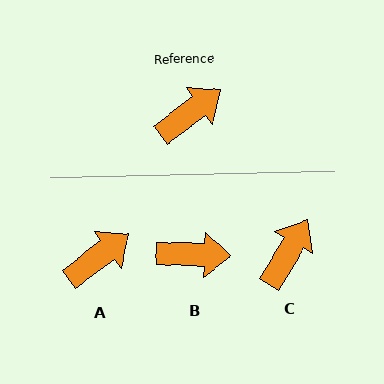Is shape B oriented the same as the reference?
No, it is off by about 39 degrees.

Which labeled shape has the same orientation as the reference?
A.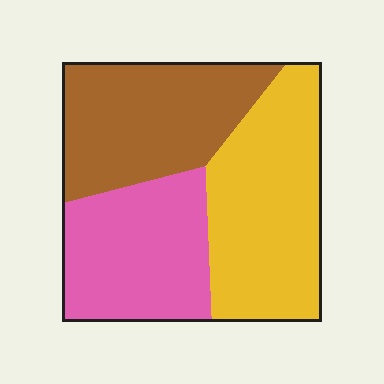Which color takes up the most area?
Yellow, at roughly 40%.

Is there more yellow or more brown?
Yellow.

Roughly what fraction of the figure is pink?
Pink takes up between a sixth and a third of the figure.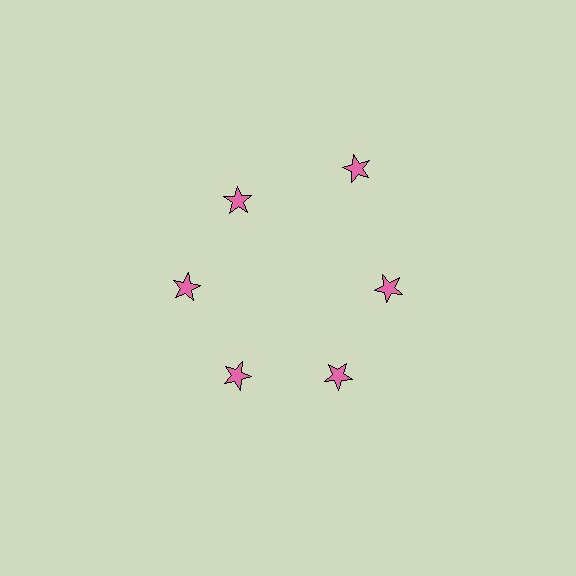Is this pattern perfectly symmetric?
No. The 6 pink stars are arranged in a ring, but one element near the 1 o'clock position is pushed outward from the center, breaking the 6-fold rotational symmetry.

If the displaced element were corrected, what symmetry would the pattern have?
It would have 6-fold rotational symmetry — the pattern would map onto itself every 60 degrees.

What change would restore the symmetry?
The symmetry would be restored by moving it inward, back onto the ring so that all 6 stars sit at equal angles and equal distance from the center.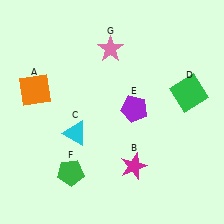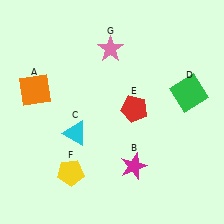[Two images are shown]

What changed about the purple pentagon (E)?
In Image 1, E is purple. In Image 2, it changed to red.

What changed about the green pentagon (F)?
In Image 1, F is green. In Image 2, it changed to yellow.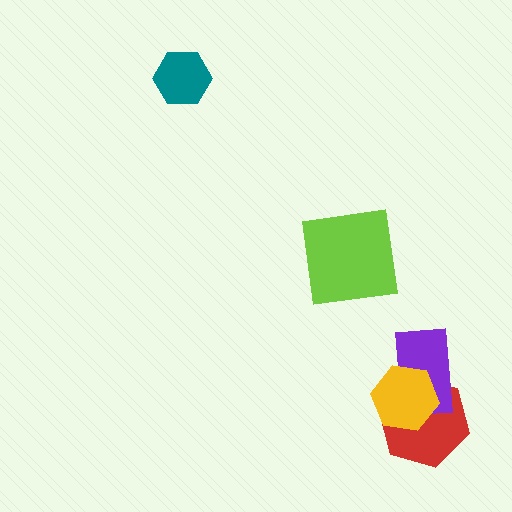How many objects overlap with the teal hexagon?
0 objects overlap with the teal hexagon.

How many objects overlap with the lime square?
0 objects overlap with the lime square.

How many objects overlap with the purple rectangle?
2 objects overlap with the purple rectangle.